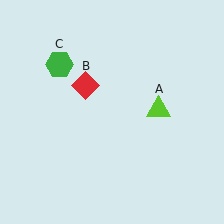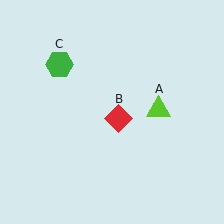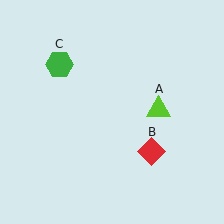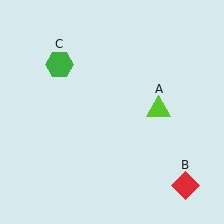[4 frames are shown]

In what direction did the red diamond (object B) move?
The red diamond (object B) moved down and to the right.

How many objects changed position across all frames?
1 object changed position: red diamond (object B).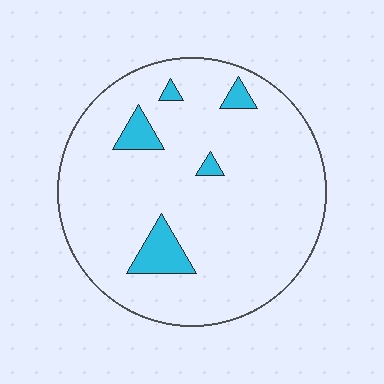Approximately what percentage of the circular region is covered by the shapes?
Approximately 10%.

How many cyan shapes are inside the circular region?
5.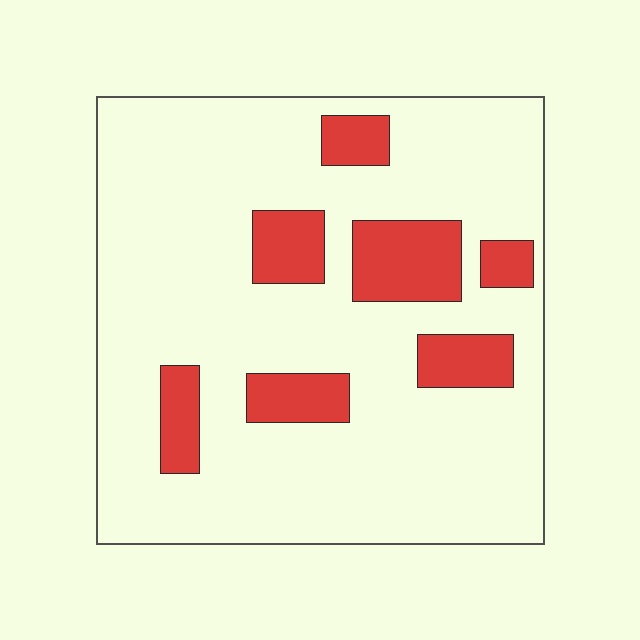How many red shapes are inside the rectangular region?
7.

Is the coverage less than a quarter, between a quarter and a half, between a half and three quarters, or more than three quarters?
Less than a quarter.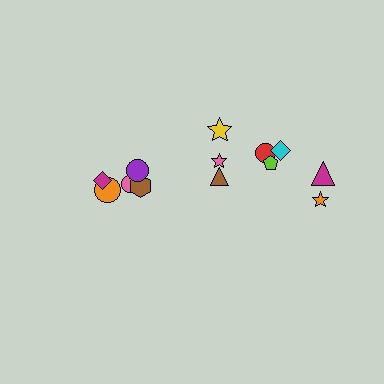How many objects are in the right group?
There are 8 objects.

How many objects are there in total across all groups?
There are 13 objects.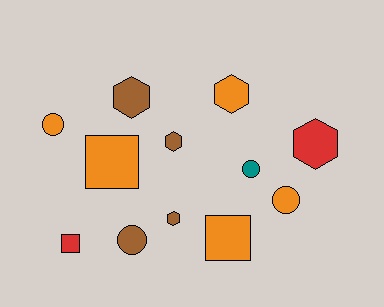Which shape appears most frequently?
Hexagon, with 5 objects.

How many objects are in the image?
There are 12 objects.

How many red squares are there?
There is 1 red square.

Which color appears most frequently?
Orange, with 5 objects.